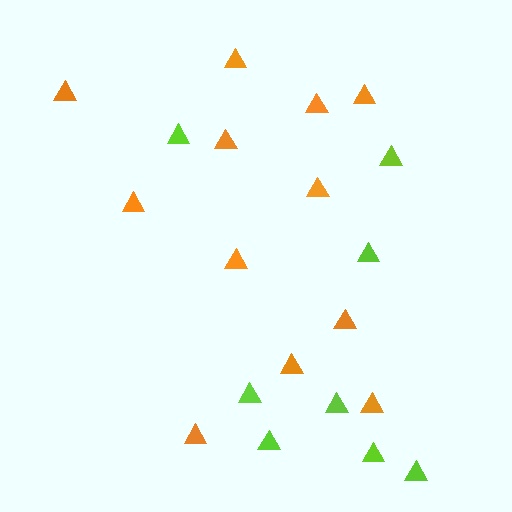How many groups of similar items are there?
There are 2 groups: one group of orange triangles (12) and one group of lime triangles (8).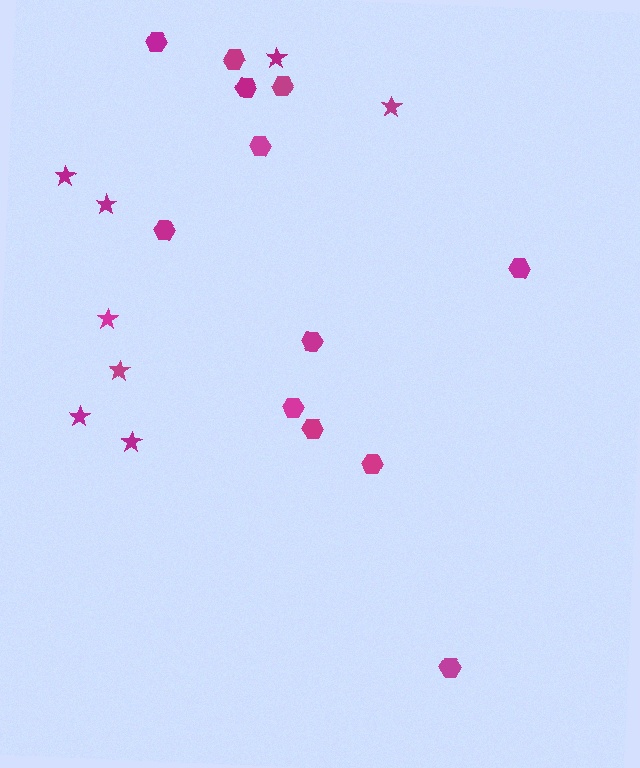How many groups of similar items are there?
There are 2 groups: one group of stars (8) and one group of hexagons (12).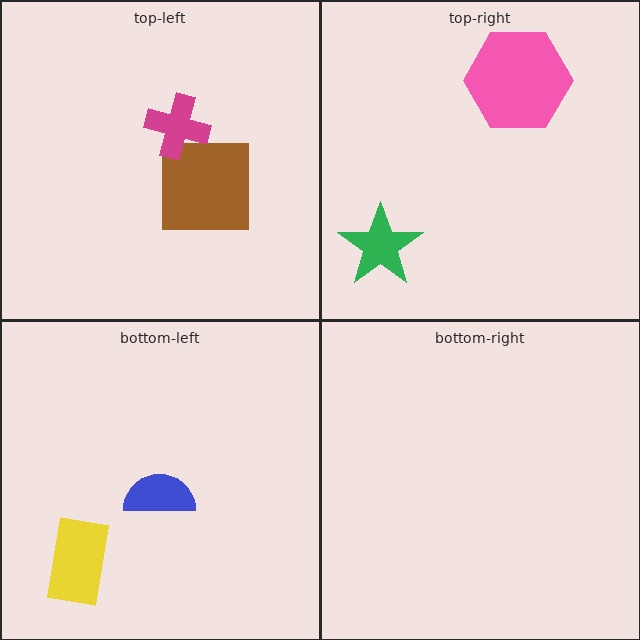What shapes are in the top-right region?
The pink hexagon, the green star.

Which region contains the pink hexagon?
The top-right region.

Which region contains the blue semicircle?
The bottom-left region.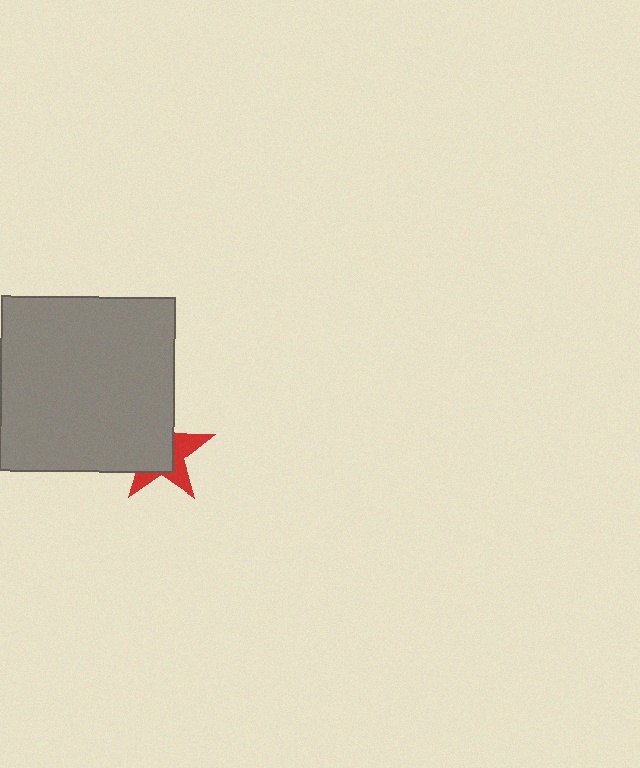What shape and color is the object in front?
The object in front is a gray square.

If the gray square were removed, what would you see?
You would see the complete red star.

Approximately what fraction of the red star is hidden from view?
Roughly 61% of the red star is hidden behind the gray square.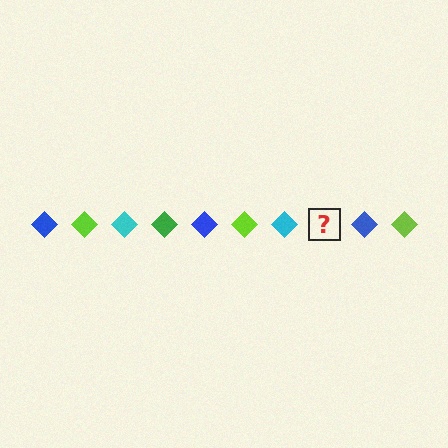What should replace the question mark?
The question mark should be replaced with a green diamond.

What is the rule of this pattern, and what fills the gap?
The rule is that the pattern cycles through blue, lime, cyan, green diamonds. The gap should be filled with a green diamond.